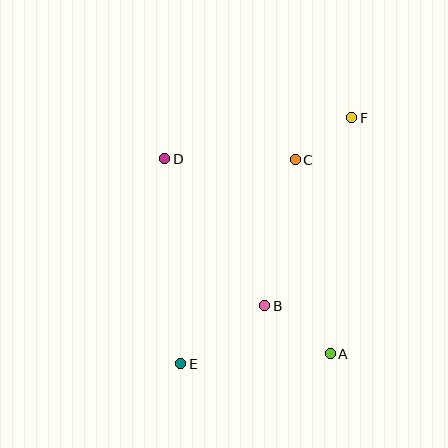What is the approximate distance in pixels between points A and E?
The distance between A and E is approximately 150 pixels.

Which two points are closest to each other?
Points C and F are closest to each other.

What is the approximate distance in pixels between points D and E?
The distance between D and E is approximately 205 pixels.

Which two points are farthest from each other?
Points E and F are farthest from each other.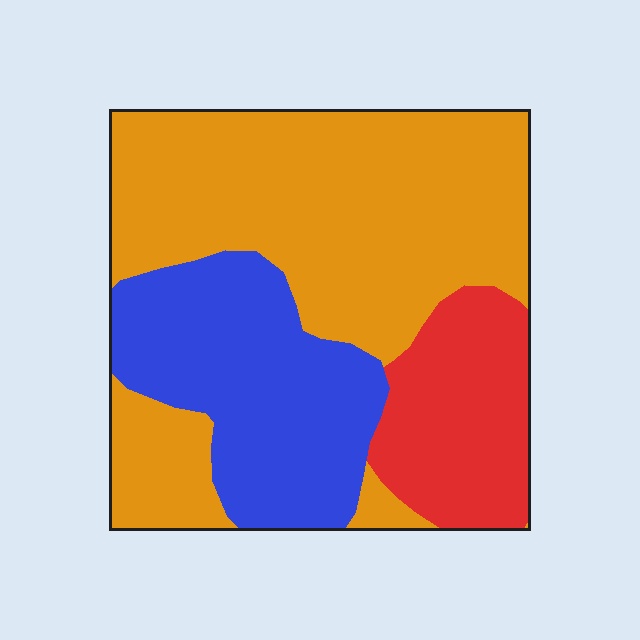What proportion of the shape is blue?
Blue covers around 30% of the shape.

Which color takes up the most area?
Orange, at roughly 55%.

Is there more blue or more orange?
Orange.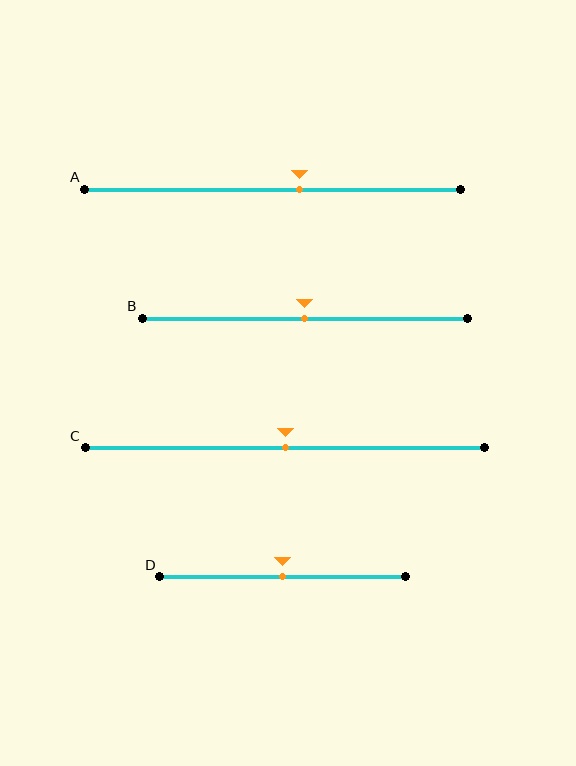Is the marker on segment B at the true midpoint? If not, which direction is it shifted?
Yes, the marker on segment B is at the true midpoint.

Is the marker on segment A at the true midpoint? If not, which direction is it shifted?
No, the marker on segment A is shifted to the right by about 7% of the segment length.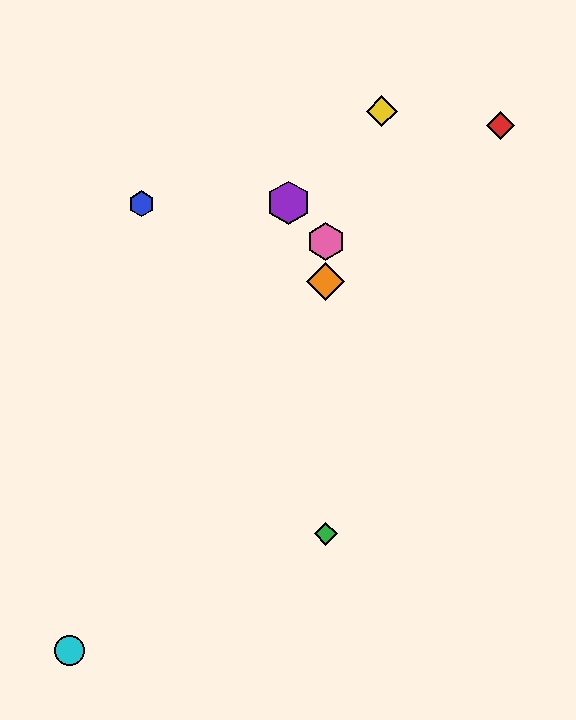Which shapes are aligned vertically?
The green diamond, the orange diamond, the pink hexagon are aligned vertically.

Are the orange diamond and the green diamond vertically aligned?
Yes, both are at x≈326.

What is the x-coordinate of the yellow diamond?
The yellow diamond is at x≈382.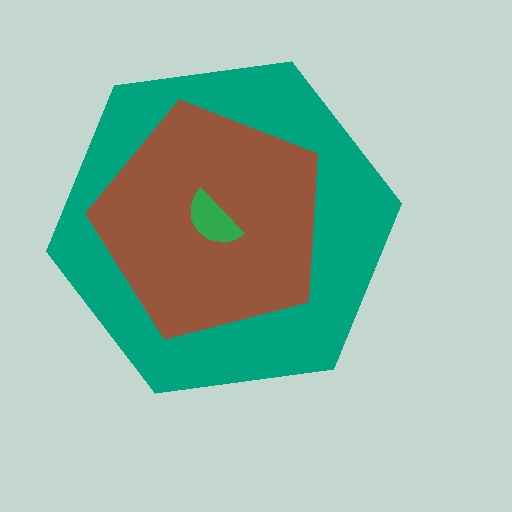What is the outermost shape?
The teal hexagon.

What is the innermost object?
The green semicircle.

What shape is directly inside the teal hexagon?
The brown pentagon.